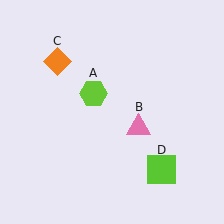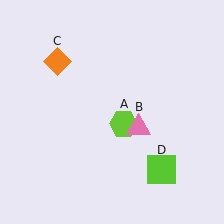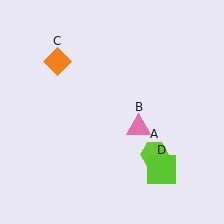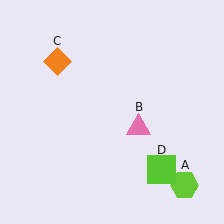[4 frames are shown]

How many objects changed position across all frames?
1 object changed position: lime hexagon (object A).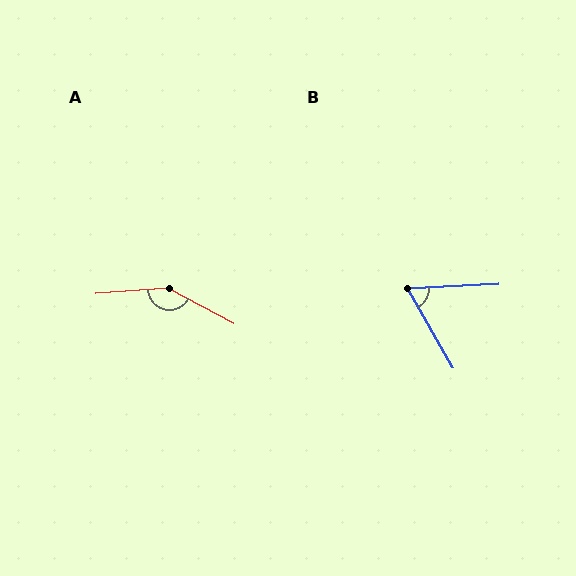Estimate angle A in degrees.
Approximately 148 degrees.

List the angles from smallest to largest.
B (63°), A (148°).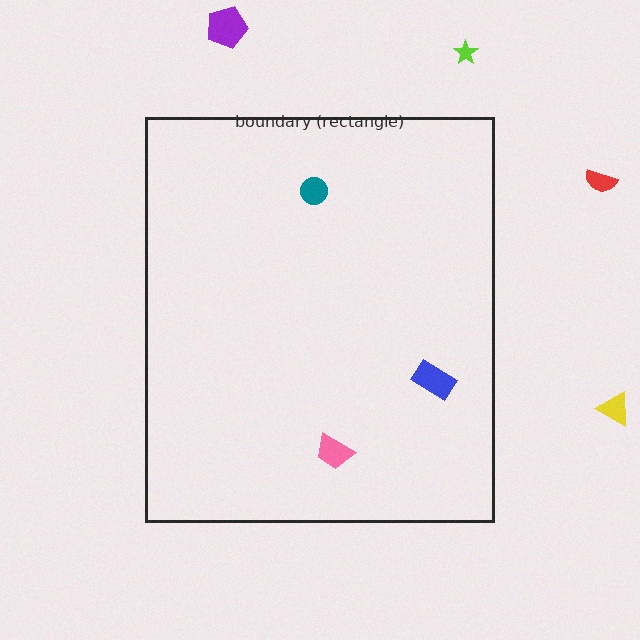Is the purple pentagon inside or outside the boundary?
Outside.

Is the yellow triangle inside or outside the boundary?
Outside.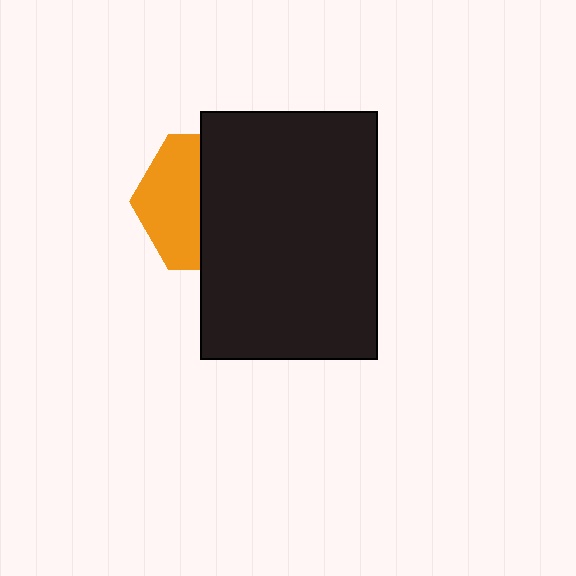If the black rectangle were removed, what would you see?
You would see the complete orange hexagon.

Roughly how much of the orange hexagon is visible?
A small part of it is visible (roughly 43%).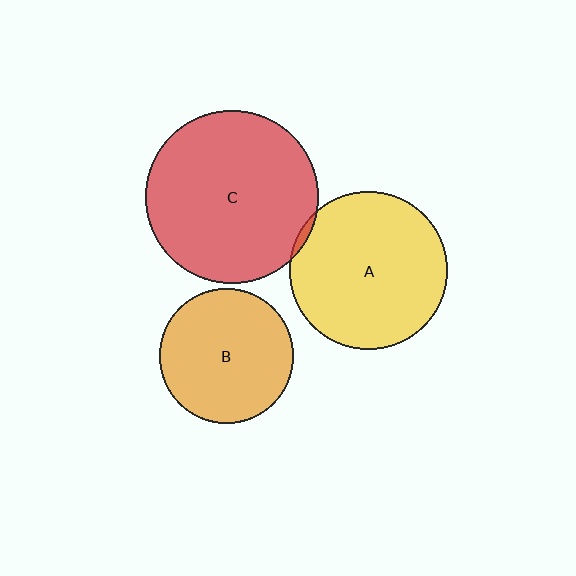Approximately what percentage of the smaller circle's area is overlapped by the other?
Approximately 5%.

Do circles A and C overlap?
Yes.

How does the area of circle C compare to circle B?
Approximately 1.7 times.